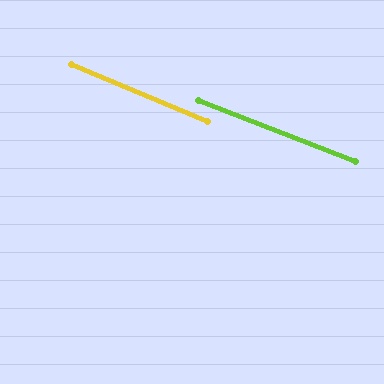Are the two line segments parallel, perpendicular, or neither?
Parallel — their directions differ by only 1.7°.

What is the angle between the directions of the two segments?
Approximately 2 degrees.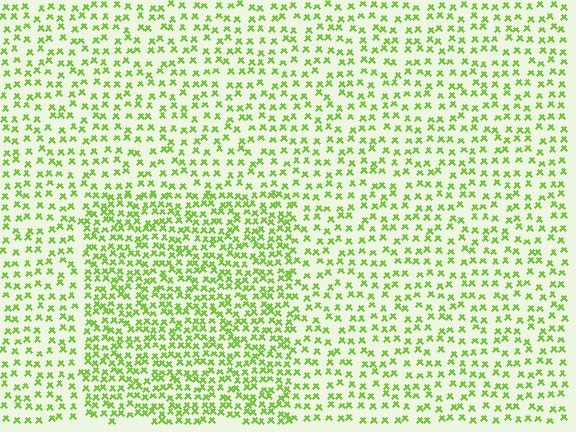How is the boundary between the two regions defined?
The boundary is defined by a change in element density (approximately 1.8x ratio). All elements are the same color, size, and shape.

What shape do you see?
I see a rectangle.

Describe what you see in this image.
The image contains small lime elements arranged at two different densities. A rectangle-shaped region is visible where the elements are more densely packed than the surrounding area.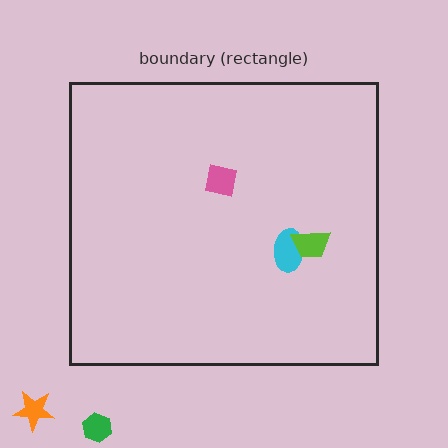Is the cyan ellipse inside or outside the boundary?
Inside.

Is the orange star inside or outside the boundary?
Outside.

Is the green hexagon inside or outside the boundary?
Outside.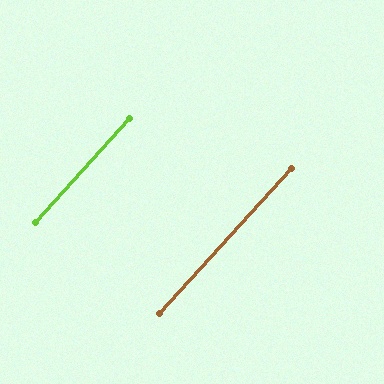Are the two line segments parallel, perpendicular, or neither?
Parallel — their directions differ by only 0.1°.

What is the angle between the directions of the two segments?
Approximately 0 degrees.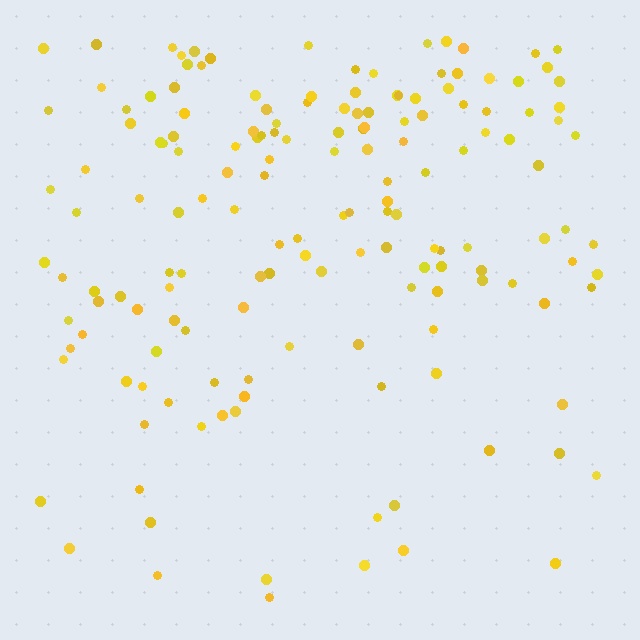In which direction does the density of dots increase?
From bottom to top, with the top side densest.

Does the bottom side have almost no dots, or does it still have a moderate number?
Still a moderate number, just noticeably fewer than the top.